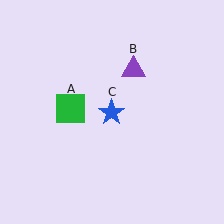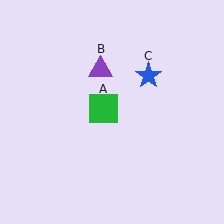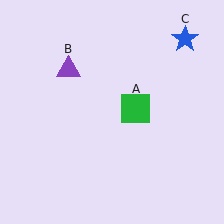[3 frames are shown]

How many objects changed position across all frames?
3 objects changed position: green square (object A), purple triangle (object B), blue star (object C).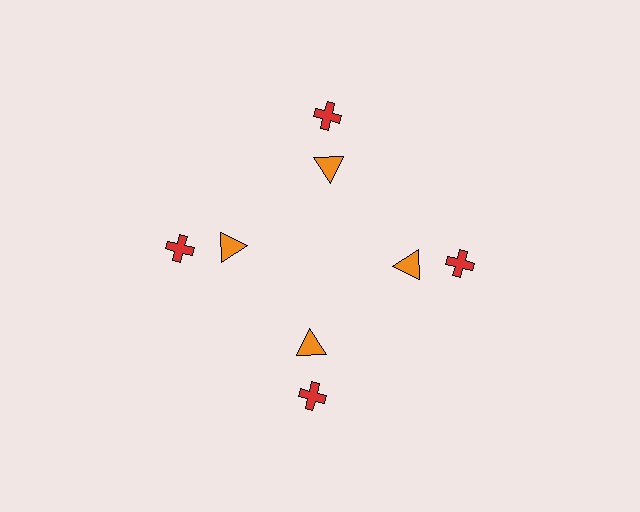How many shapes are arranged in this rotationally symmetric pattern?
There are 8 shapes, arranged in 4 groups of 2.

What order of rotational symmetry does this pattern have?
This pattern has 4-fold rotational symmetry.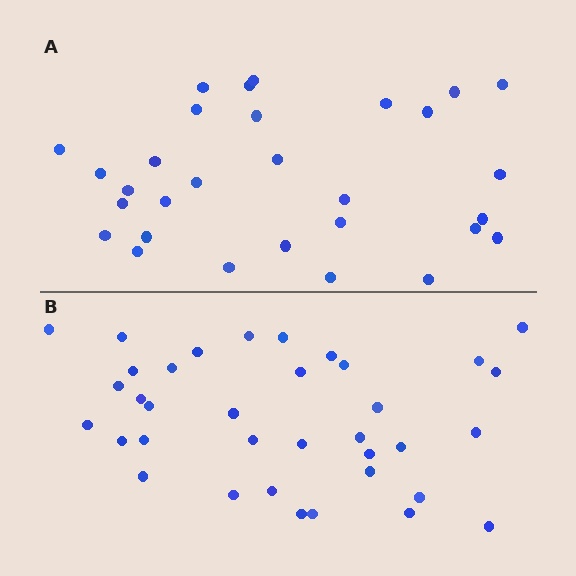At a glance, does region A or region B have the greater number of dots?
Region B (the bottom region) has more dots.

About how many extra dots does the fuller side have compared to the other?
Region B has about 6 more dots than region A.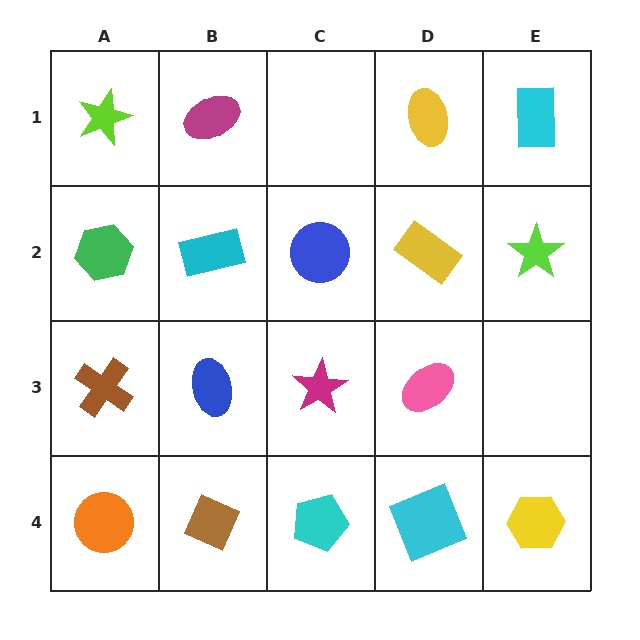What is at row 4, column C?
A cyan pentagon.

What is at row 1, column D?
A yellow ellipse.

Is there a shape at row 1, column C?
No, that cell is empty.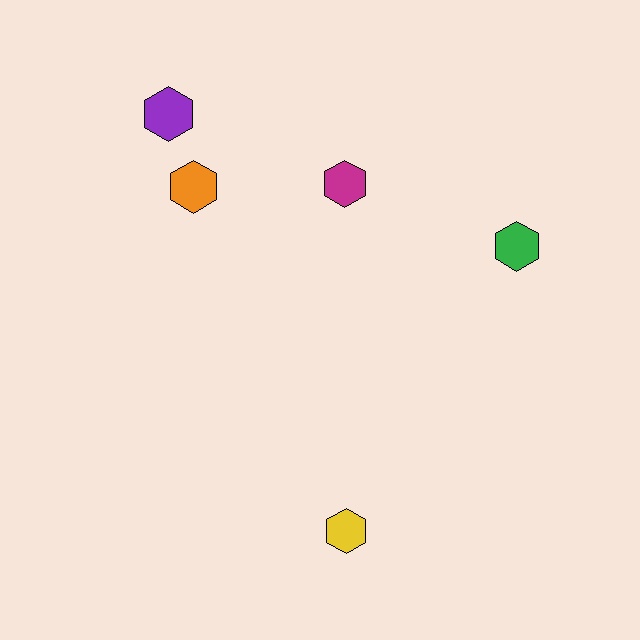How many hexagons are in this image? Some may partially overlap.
There are 5 hexagons.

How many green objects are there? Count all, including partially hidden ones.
There is 1 green object.